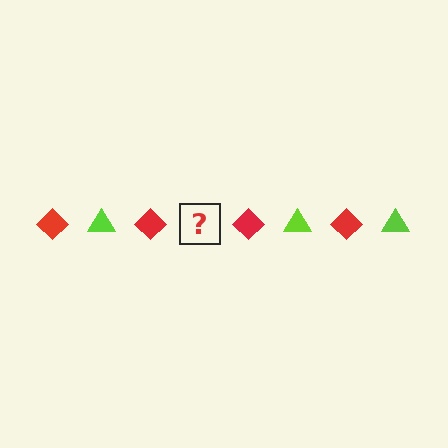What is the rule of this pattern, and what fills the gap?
The rule is that the pattern alternates between red diamond and lime triangle. The gap should be filled with a lime triangle.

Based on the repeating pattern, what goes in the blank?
The blank should be a lime triangle.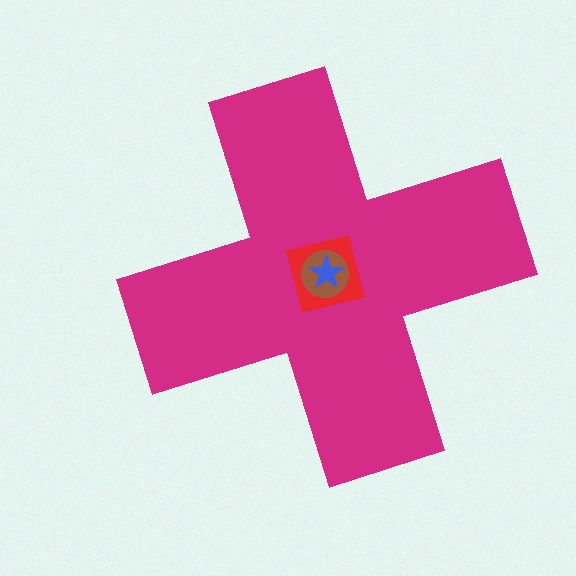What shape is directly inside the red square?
The brown circle.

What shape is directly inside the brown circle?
The blue star.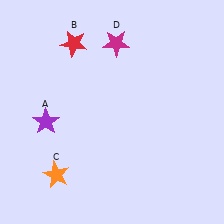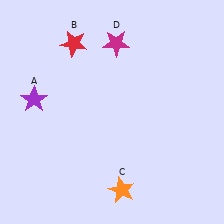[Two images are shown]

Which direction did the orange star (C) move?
The orange star (C) moved right.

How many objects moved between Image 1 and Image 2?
2 objects moved between the two images.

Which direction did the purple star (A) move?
The purple star (A) moved up.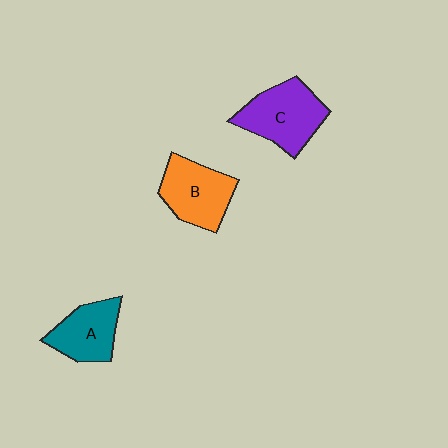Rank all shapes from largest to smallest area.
From largest to smallest: C (purple), B (orange), A (teal).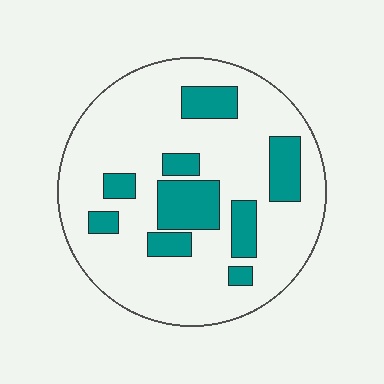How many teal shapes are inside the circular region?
9.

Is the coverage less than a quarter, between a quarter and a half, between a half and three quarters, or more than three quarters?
Less than a quarter.